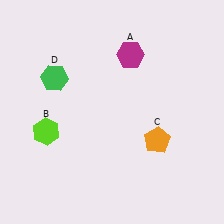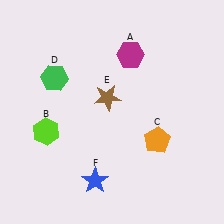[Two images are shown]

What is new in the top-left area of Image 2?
A brown star (E) was added in the top-left area of Image 2.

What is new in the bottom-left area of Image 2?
A blue star (F) was added in the bottom-left area of Image 2.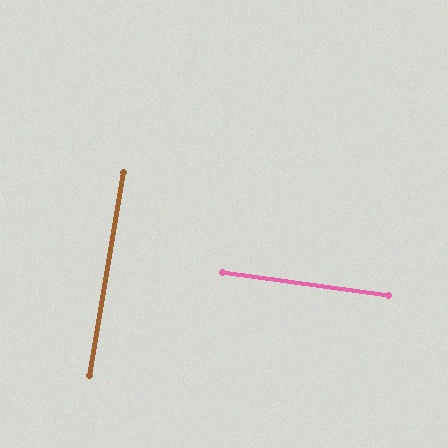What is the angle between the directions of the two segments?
Approximately 89 degrees.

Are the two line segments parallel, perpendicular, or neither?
Perpendicular — they meet at approximately 89°.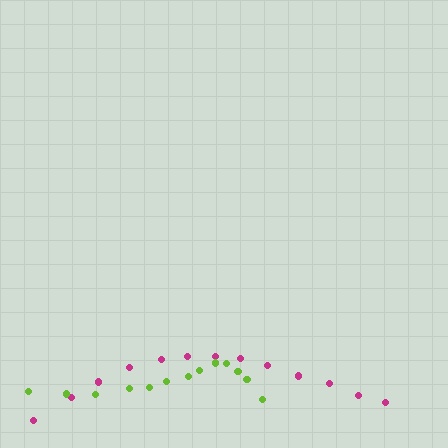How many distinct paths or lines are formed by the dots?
There are 2 distinct paths.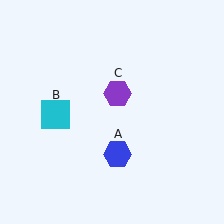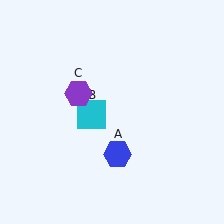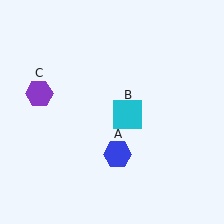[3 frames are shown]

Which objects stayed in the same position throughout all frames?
Blue hexagon (object A) remained stationary.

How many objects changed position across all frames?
2 objects changed position: cyan square (object B), purple hexagon (object C).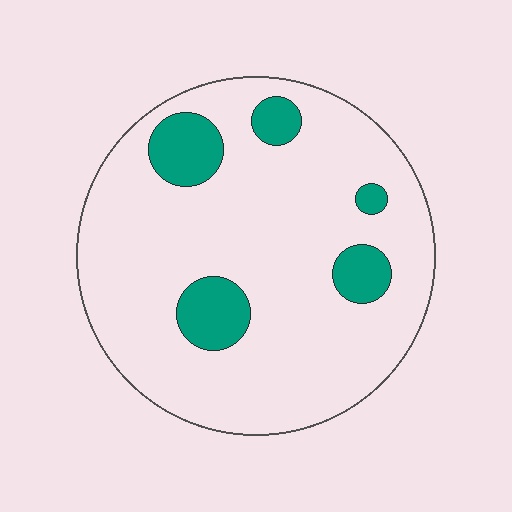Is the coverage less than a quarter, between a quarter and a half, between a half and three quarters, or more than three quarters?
Less than a quarter.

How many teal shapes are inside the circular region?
5.